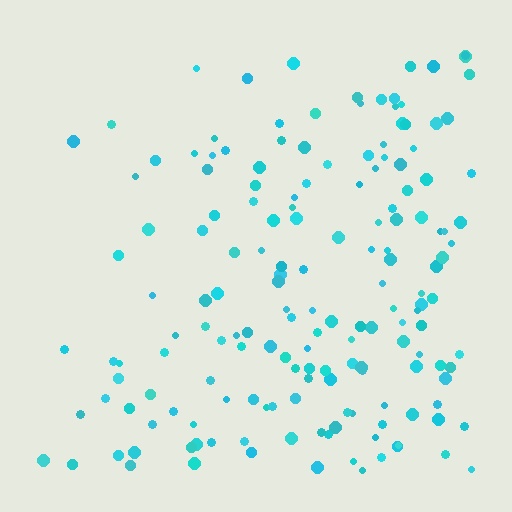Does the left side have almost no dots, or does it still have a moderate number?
Still a moderate number, just noticeably fewer than the right.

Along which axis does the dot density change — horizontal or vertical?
Horizontal.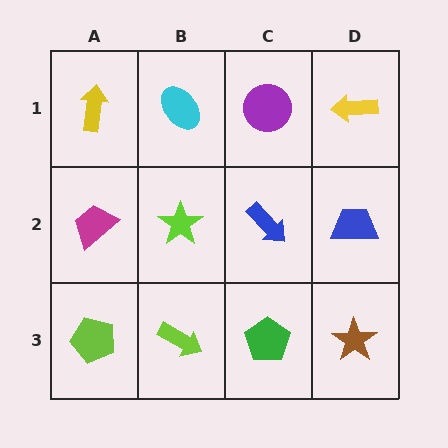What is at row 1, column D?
A yellow arrow.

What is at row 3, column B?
A lime arrow.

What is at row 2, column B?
A lime star.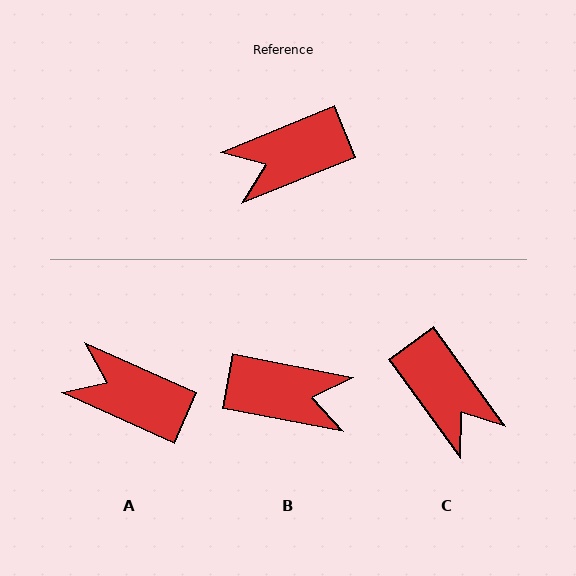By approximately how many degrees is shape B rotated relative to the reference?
Approximately 147 degrees counter-clockwise.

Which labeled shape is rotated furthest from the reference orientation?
B, about 147 degrees away.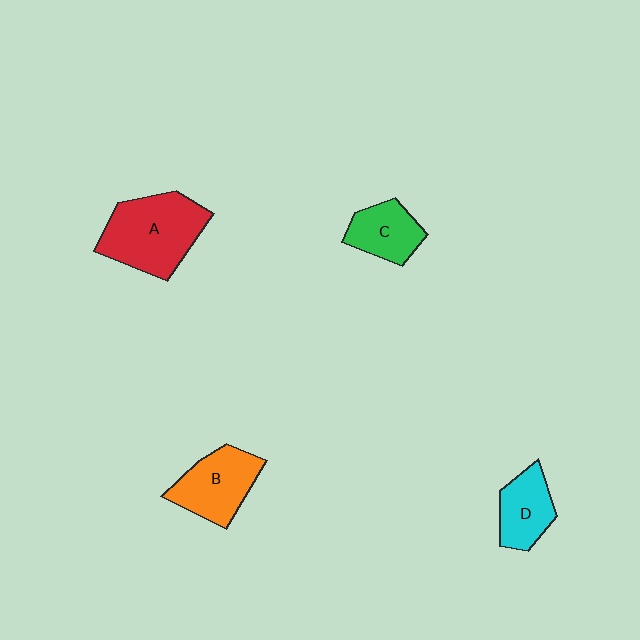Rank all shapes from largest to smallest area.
From largest to smallest: A (red), B (orange), D (cyan), C (green).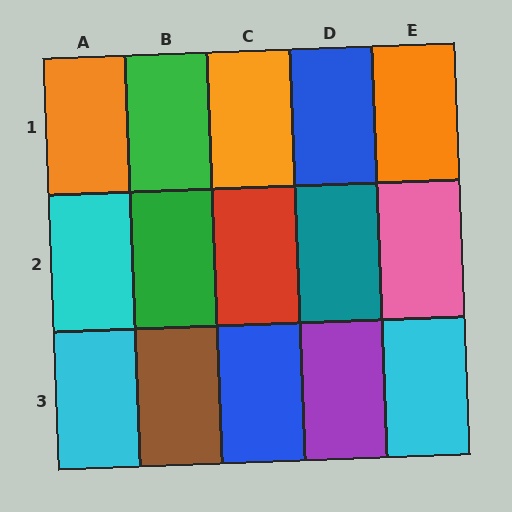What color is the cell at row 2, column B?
Green.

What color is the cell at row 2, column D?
Teal.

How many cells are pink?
1 cell is pink.